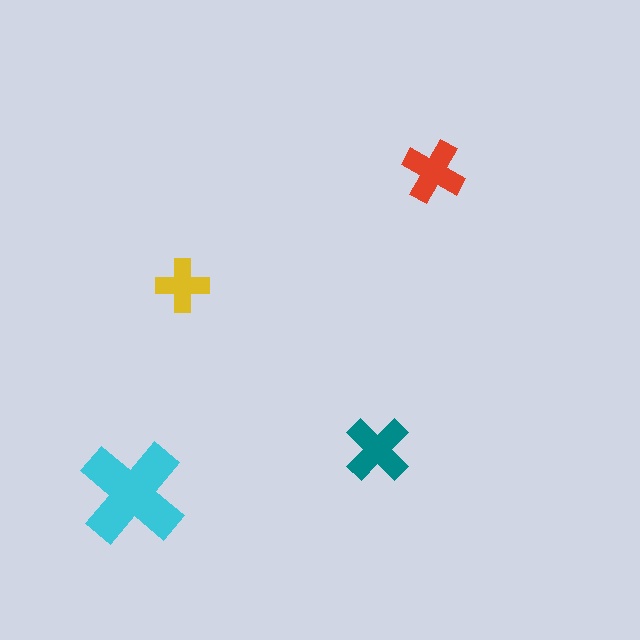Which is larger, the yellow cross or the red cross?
The red one.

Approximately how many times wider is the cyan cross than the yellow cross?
About 2 times wider.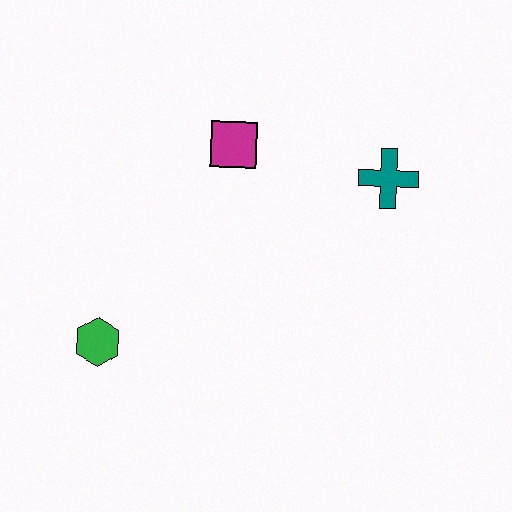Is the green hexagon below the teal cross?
Yes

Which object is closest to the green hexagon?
The magenta square is closest to the green hexagon.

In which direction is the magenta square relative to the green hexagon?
The magenta square is above the green hexagon.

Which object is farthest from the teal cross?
The green hexagon is farthest from the teal cross.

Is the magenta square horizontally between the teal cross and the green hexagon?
Yes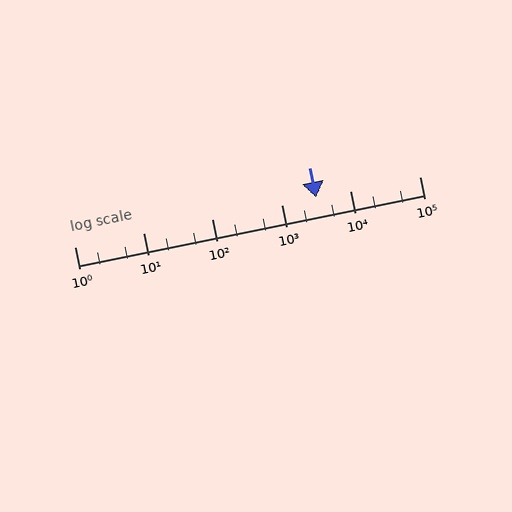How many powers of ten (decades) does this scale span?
The scale spans 5 decades, from 1 to 100000.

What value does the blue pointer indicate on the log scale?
The pointer indicates approximately 3200.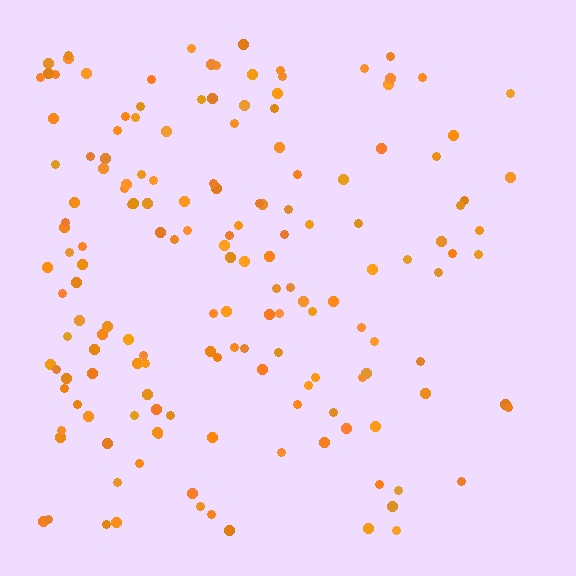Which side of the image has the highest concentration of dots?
The left.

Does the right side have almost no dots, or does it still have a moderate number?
Still a moderate number, just noticeably fewer than the left.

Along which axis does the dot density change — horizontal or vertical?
Horizontal.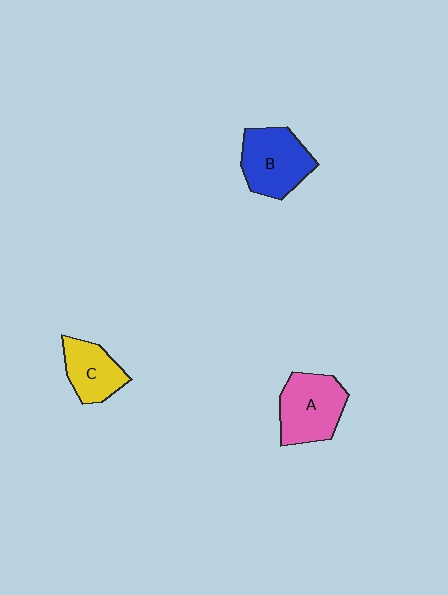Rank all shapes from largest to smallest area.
From largest to smallest: A (pink), B (blue), C (yellow).